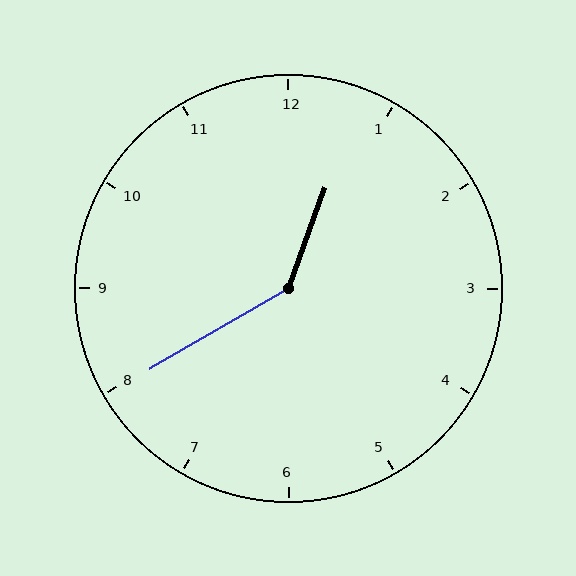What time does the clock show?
12:40.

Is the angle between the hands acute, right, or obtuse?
It is obtuse.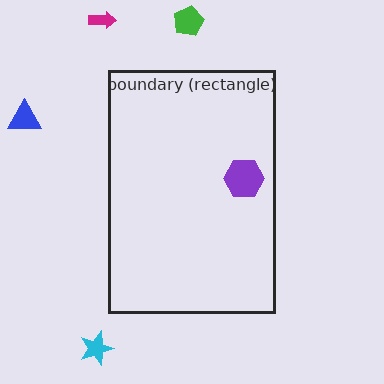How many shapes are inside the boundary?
1 inside, 4 outside.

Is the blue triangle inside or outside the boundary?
Outside.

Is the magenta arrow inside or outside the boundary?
Outside.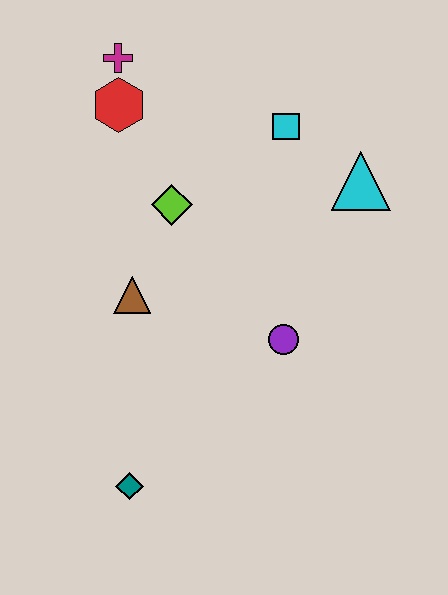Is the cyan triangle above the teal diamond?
Yes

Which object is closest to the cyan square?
The cyan triangle is closest to the cyan square.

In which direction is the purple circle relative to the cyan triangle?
The purple circle is below the cyan triangle.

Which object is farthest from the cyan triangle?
The teal diamond is farthest from the cyan triangle.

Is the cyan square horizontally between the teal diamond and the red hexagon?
No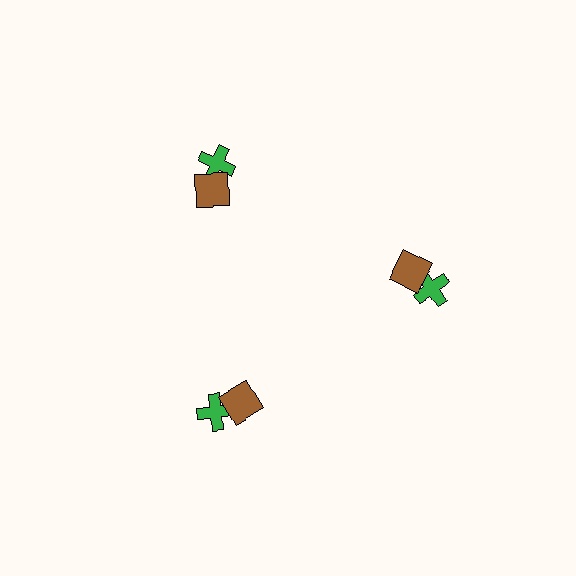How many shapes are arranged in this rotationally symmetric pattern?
There are 6 shapes, arranged in 3 groups of 2.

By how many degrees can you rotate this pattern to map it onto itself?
The pattern maps onto itself every 120 degrees of rotation.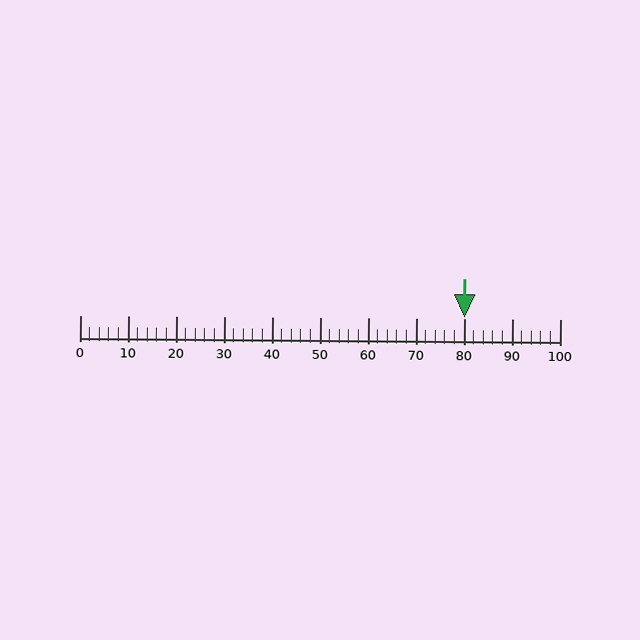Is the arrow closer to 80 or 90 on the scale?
The arrow is closer to 80.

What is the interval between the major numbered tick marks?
The major tick marks are spaced 10 units apart.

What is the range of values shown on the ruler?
The ruler shows values from 0 to 100.